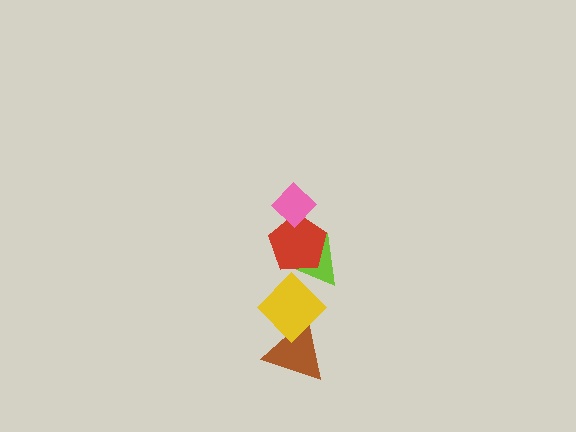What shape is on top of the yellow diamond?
The lime triangle is on top of the yellow diamond.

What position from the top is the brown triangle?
The brown triangle is 5th from the top.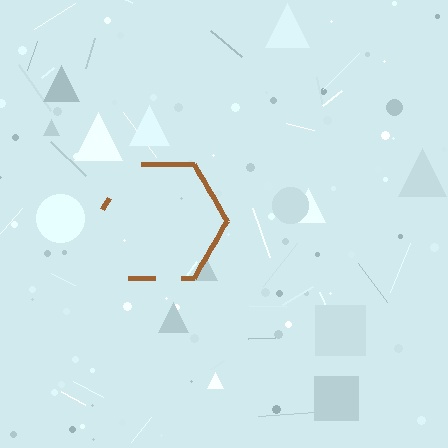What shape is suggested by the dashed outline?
The dashed outline suggests a hexagon.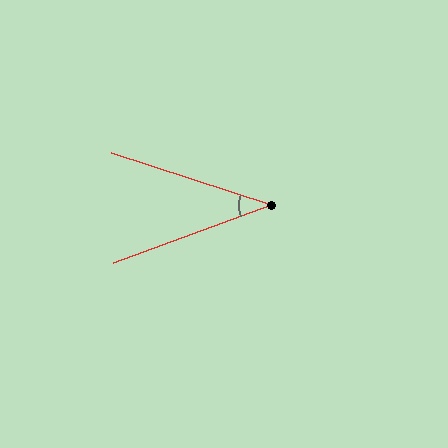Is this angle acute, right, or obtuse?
It is acute.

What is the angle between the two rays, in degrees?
Approximately 38 degrees.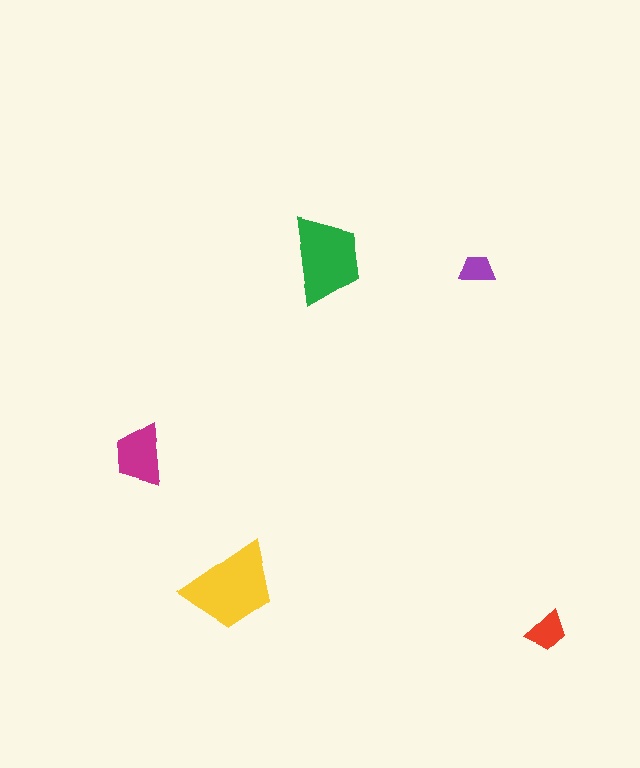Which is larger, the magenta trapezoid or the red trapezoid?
The magenta one.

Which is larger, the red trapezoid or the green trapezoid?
The green one.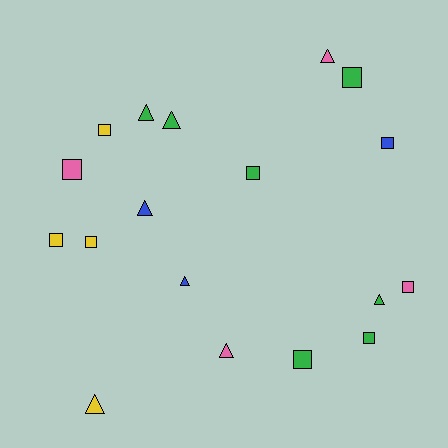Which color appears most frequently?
Green, with 7 objects.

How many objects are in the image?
There are 18 objects.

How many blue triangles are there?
There are 2 blue triangles.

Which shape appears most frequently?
Square, with 10 objects.